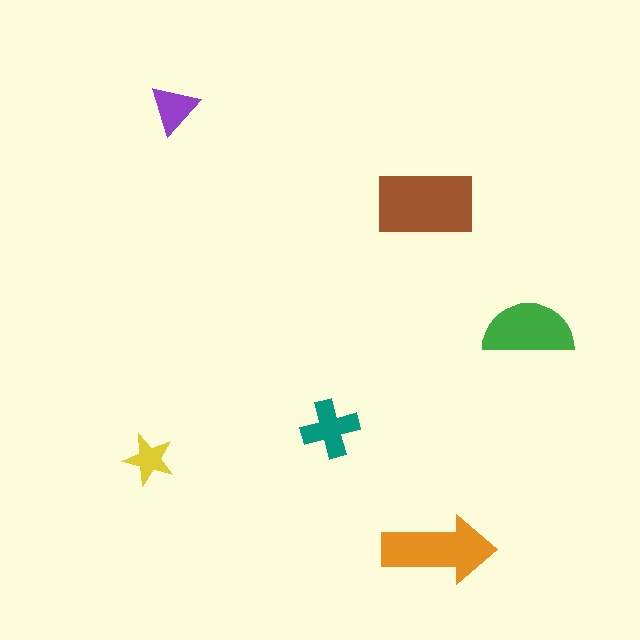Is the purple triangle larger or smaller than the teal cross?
Smaller.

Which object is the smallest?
The yellow star.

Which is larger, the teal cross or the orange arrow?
The orange arrow.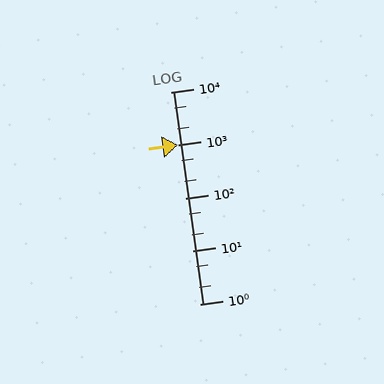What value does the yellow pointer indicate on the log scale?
The pointer indicates approximately 1000.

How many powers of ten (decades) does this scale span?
The scale spans 4 decades, from 1 to 10000.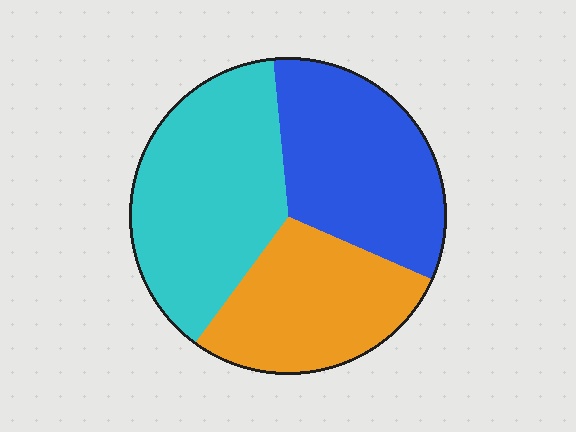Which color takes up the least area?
Orange, at roughly 30%.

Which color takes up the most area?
Cyan, at roughly 40%.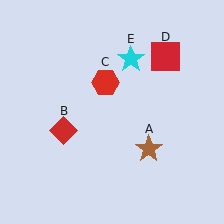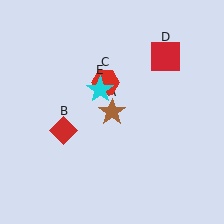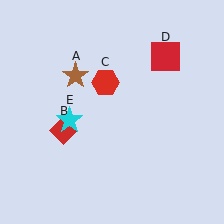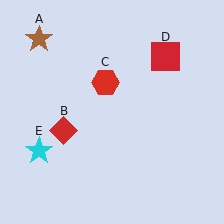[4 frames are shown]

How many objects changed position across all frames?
2 objects changed position: brown star (object A), cyan star (object E).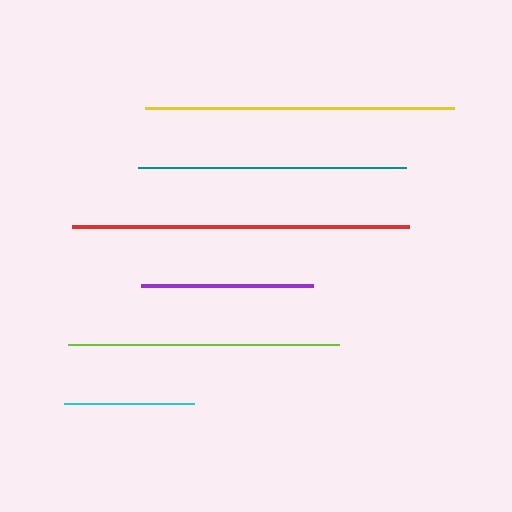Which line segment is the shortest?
The cyan line is the shortest at approximately 130 pixels.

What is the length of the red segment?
The red segment is approximately 337 pixels long.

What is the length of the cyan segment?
The cyan segment is approximately 130 pixels long.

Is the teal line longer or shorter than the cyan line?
The teal line is longer than the cyan line.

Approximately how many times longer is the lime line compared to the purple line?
The lime line is approximately 1.6 times the length of the purple line.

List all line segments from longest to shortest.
From longest to shortest: red, yellow, lime, teal, purple, cyan.